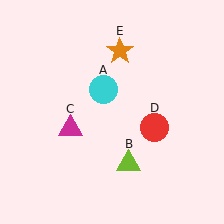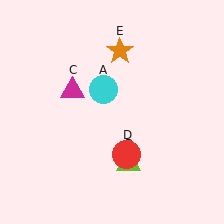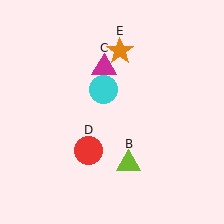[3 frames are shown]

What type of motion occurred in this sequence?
The magenta triangle (object C), red circle (object D) rotated clockwise around the center of the scene.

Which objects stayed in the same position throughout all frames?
Cyan circle (object A) and lime triangle (object B) and orange star (object E) remained stationary.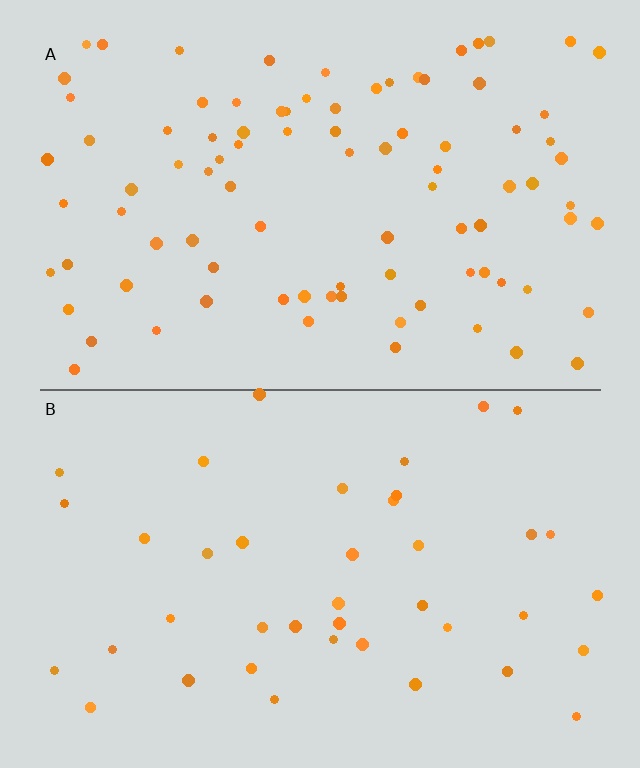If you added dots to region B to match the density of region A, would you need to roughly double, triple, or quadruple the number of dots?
Approximately double.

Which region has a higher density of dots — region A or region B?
A (the top).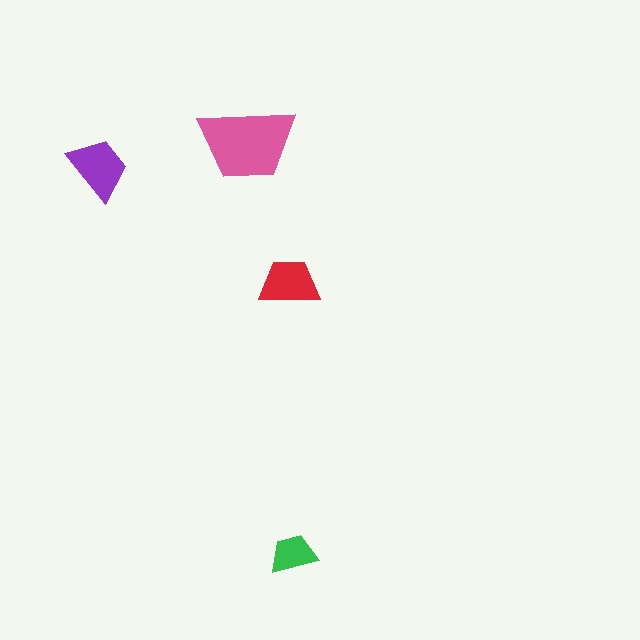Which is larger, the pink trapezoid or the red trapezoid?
The pink one.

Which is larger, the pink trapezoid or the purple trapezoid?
The pink one.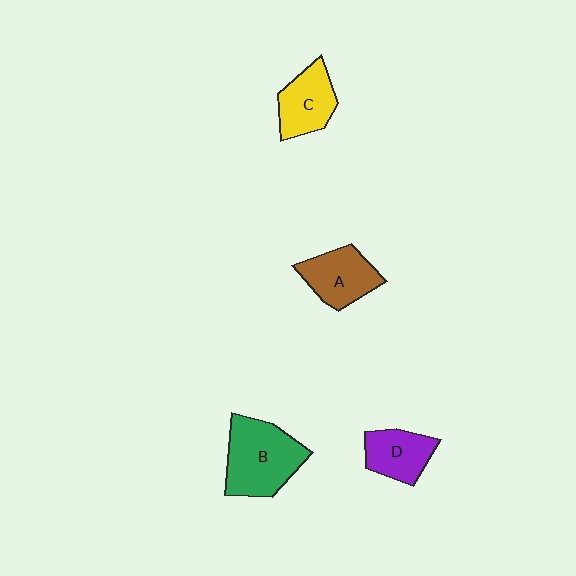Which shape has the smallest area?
Shape D (purple).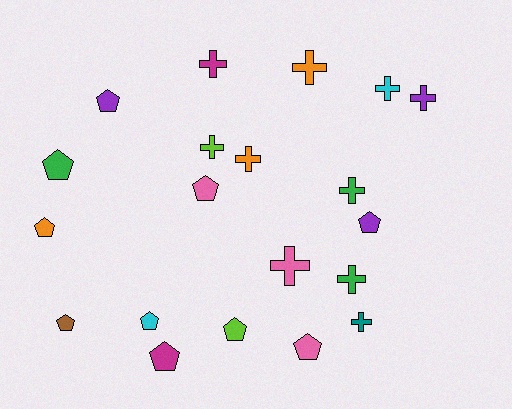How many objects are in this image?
There are 20 objects.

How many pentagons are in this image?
There are 10 pentagons.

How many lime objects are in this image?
There are 2 lime objects.